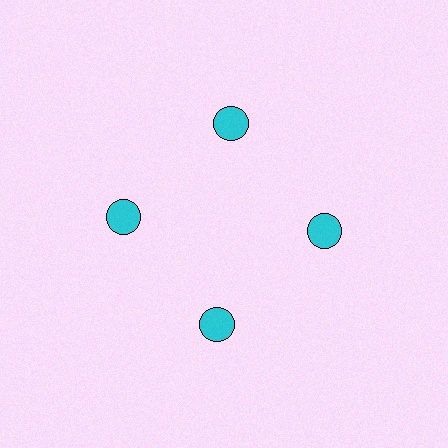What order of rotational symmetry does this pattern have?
This pattern has 4-fold rotational symmetry.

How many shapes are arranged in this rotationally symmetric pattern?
There are 4 shapes, arranged in 4 groups of 1.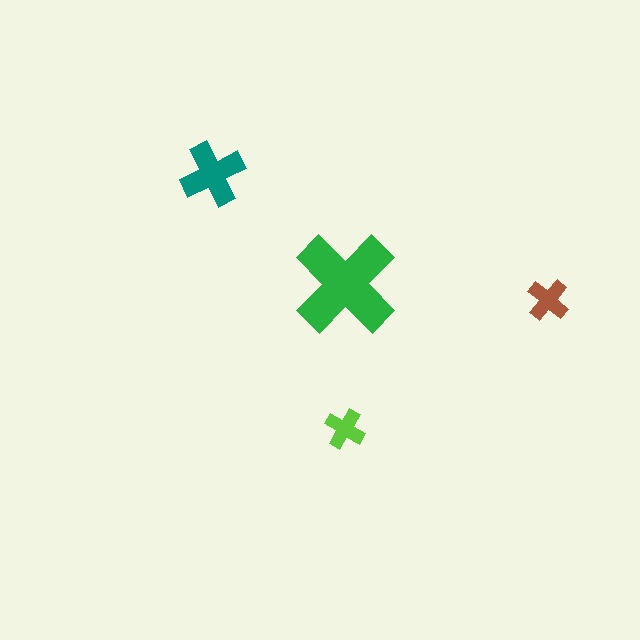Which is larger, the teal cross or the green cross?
The green one.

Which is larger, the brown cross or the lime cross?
The brown one.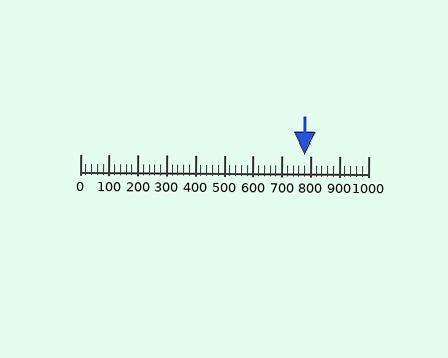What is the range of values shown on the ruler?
The ruler shows values from 0 to 1000.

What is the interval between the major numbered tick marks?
The major tick marks are spaced 100 units apart.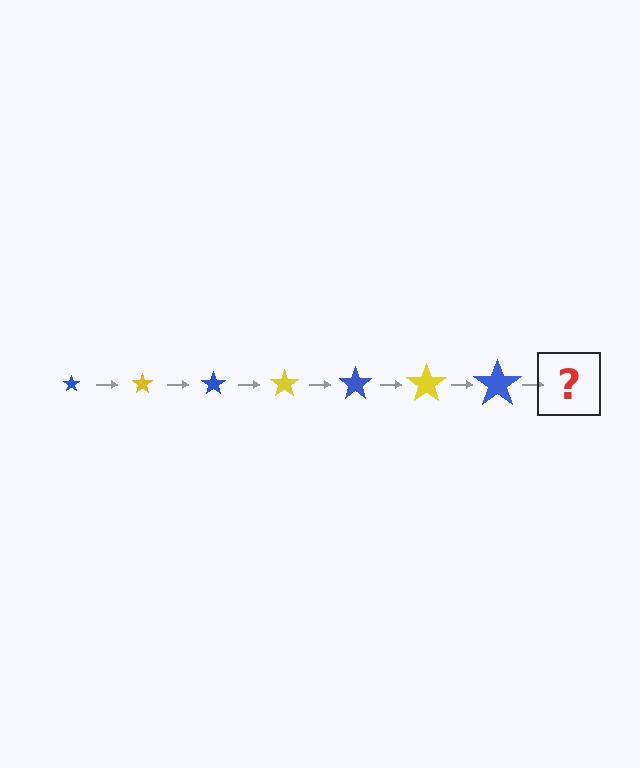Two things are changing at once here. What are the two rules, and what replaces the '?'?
The two rules are that the star grows larger each step and the color cycles through blue and yellow. The '?' should be a yellow star, larger than the previous one.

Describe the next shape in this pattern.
It should be a yellow star, larger than the previous one.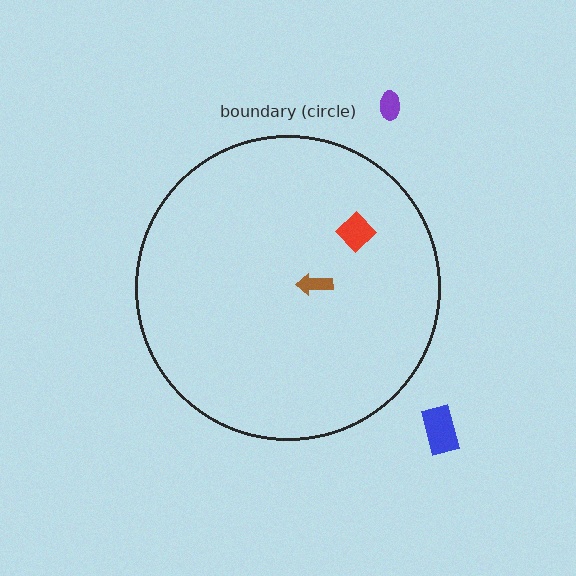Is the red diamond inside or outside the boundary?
Inside.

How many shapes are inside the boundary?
2 inside, 2 outside.